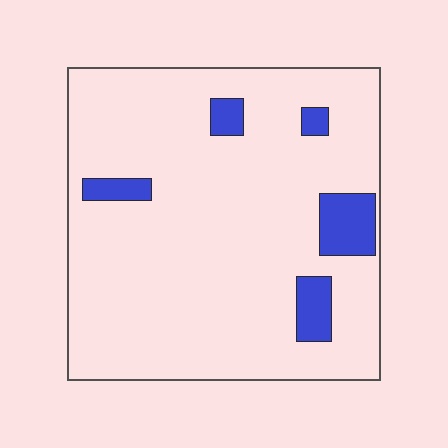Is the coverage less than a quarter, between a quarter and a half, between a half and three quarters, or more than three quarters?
Less than a quarter.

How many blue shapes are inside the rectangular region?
5.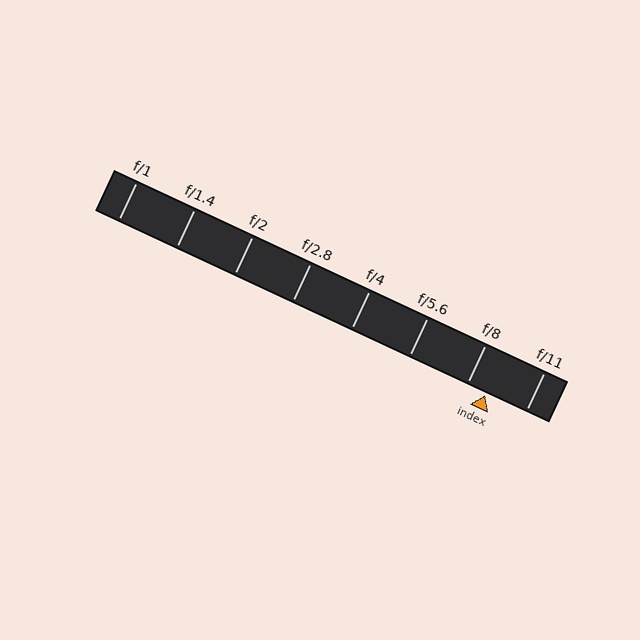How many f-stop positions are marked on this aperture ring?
There are 8 f-stop positions marked.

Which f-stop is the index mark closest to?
The index mark is closest to f/8.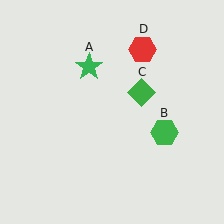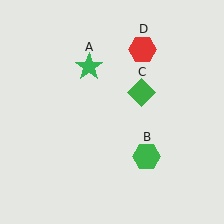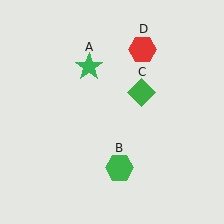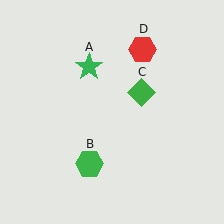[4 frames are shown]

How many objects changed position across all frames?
1 object changed position: green hexagon (object B).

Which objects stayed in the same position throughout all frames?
Green star (object A) and green diamond (object C) and red hexagon (object D) remained stationary.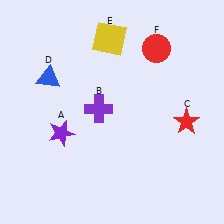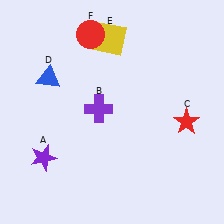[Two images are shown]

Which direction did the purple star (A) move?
The purple star (A) moved down.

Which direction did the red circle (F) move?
The red circle (F) moved left.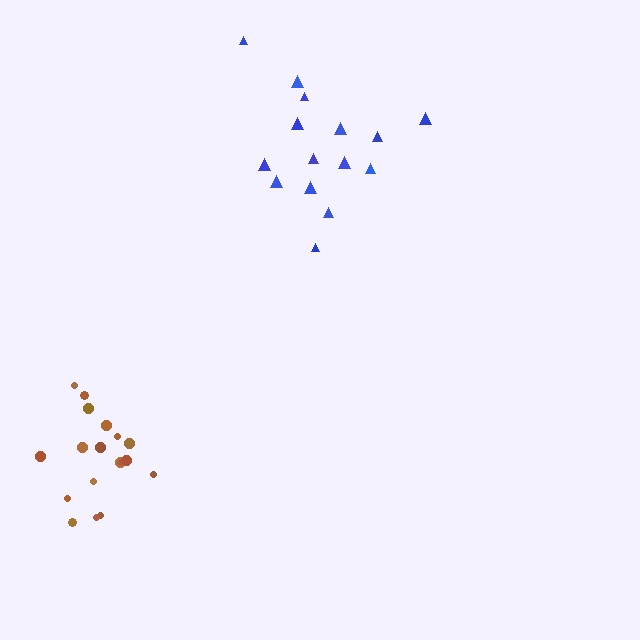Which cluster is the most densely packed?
Brown.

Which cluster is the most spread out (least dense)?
Blue.